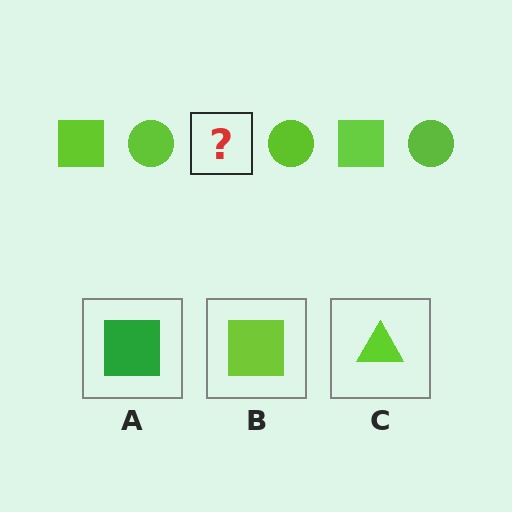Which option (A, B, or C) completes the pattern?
B.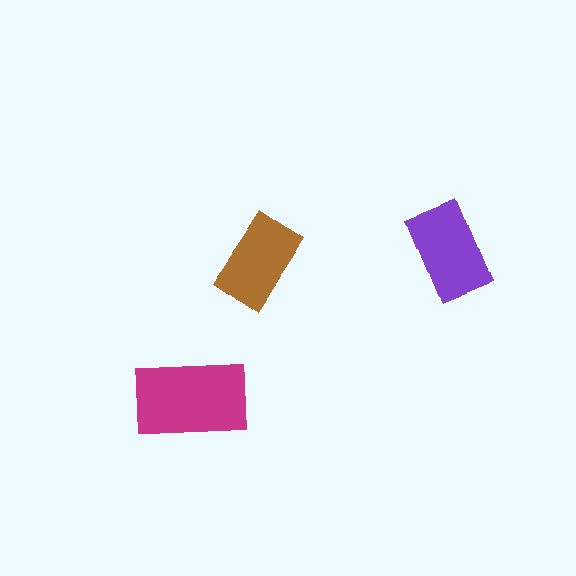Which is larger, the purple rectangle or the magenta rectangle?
The magenta one.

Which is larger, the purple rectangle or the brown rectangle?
The purple one.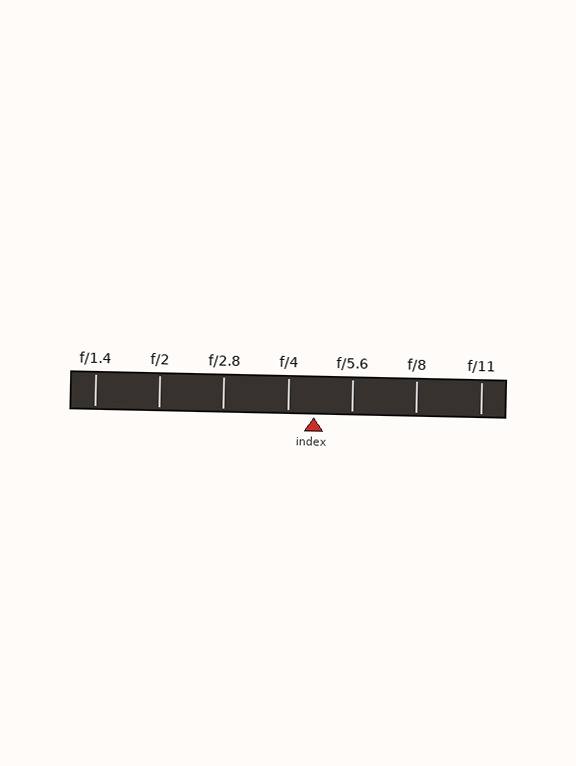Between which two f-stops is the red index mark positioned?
The index mark is between f/4 and f/5.6.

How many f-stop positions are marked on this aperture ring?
There are 7 f-stop positions marked.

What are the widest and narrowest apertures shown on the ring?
The widest aperture shown is f/1.4 and the narrowest is f/11.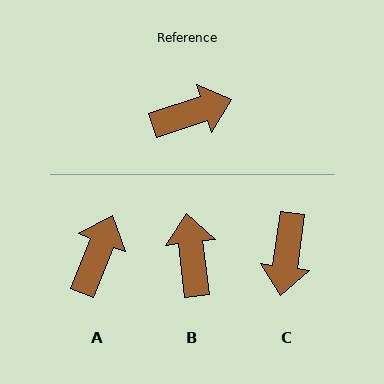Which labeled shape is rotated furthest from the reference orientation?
C, about 116 degrees away.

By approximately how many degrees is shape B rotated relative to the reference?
Approximately 79 degrees counter-clockwise.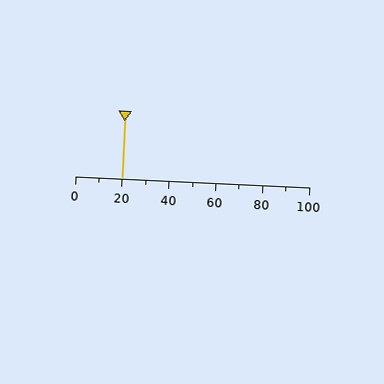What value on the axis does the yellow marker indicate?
The marker indicates approximately 20.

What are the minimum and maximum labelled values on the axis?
The axis runs from 0 to 100.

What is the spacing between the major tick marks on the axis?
The major ticks are spaced 20 apart.